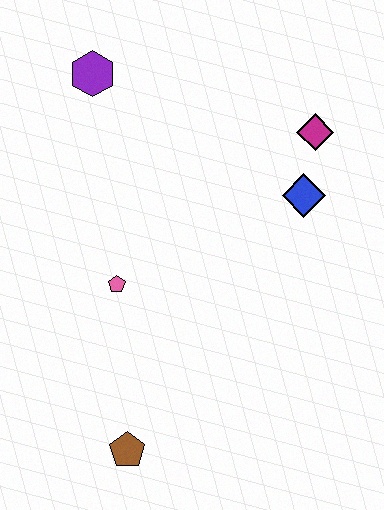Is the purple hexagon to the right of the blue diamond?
No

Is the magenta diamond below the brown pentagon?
No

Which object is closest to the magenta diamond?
The blue diamond is closest to the magenta diamond.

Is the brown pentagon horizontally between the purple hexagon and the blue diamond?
Yes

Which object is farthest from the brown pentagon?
The purple hexagon is farthest from the brown pentagon.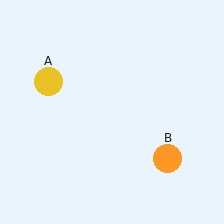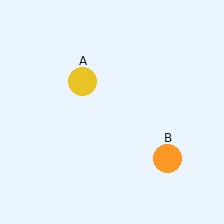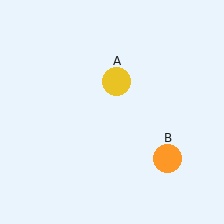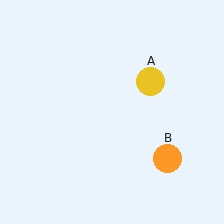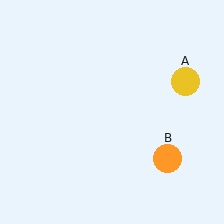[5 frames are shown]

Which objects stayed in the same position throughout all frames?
Orange circle (object B) remained stationary.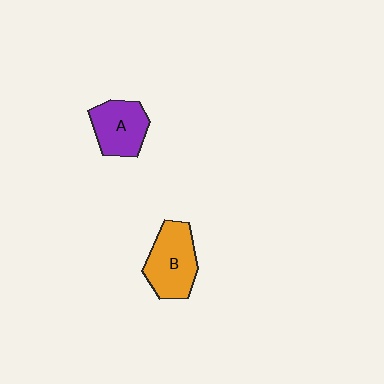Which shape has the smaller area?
Shape A (purple).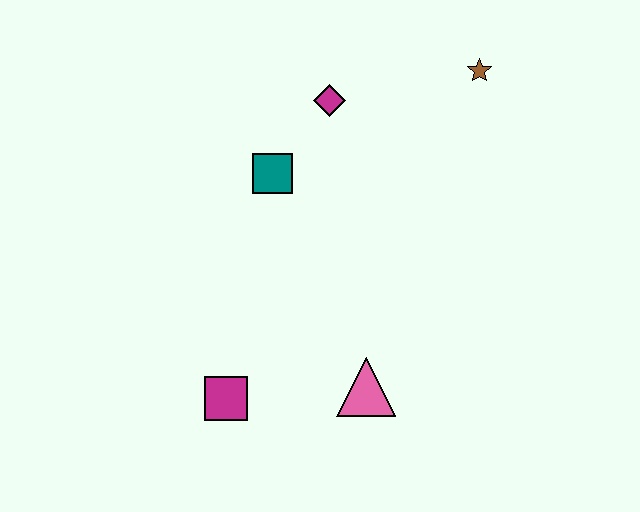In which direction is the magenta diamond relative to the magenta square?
The magenta diamond is above the magenta square.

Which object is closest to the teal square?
The magenta diamond is closest to the teal square.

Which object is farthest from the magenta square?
The brown star is farthest from the magenta square.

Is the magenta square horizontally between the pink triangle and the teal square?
No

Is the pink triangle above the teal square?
No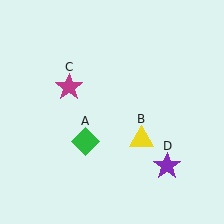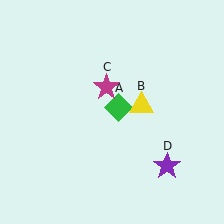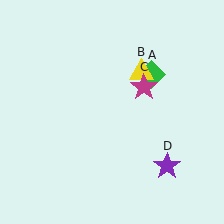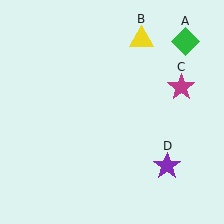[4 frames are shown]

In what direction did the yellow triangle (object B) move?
The yellow triangle (object B) moved up.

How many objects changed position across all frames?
3 objects changed position: green diamond (object A), yellow triangle (object B), magenta star (object C).